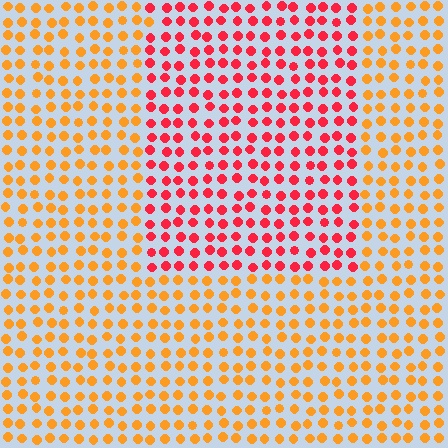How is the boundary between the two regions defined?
The boundary is defined purely by a slight shift in hue (about 42 degrees). Spacing, size, and orientation are identical on both sides.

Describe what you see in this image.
The image is filled with small orange elements in a uniform arrangement. A rectangle-shaped region is visible where the elements are tinted to a slightly different hue, forming a subtle color boundary.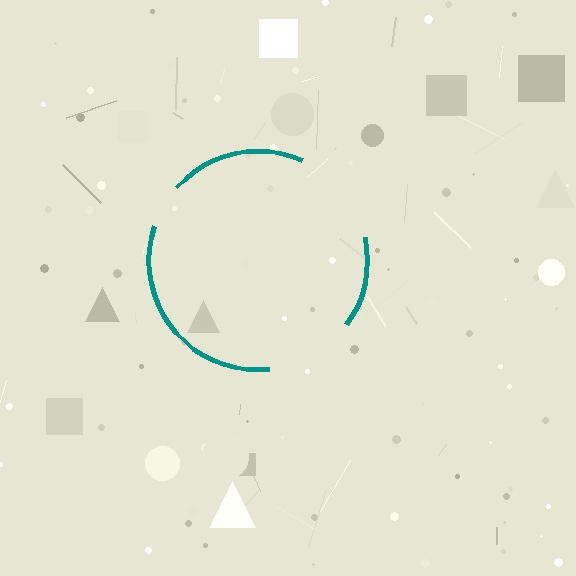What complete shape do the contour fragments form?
The contour fragments form a circle.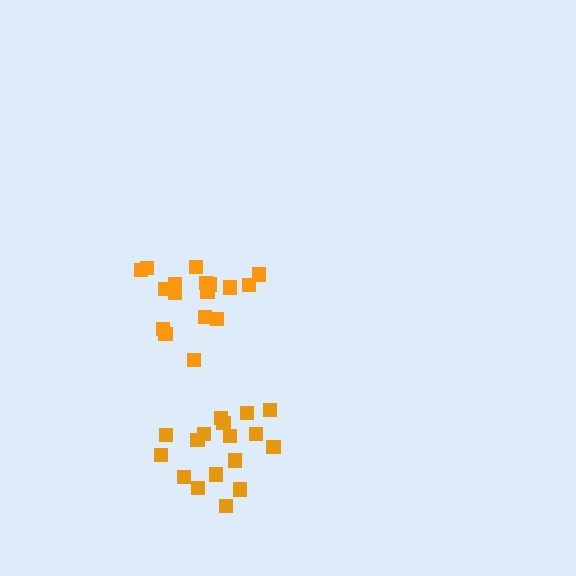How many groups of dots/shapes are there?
There are 2 groups.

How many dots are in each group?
Group 1: 18 dots, Group 2: 17 dots (35 total).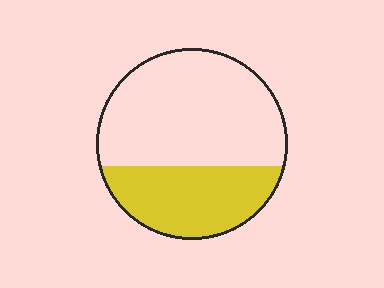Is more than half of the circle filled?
No.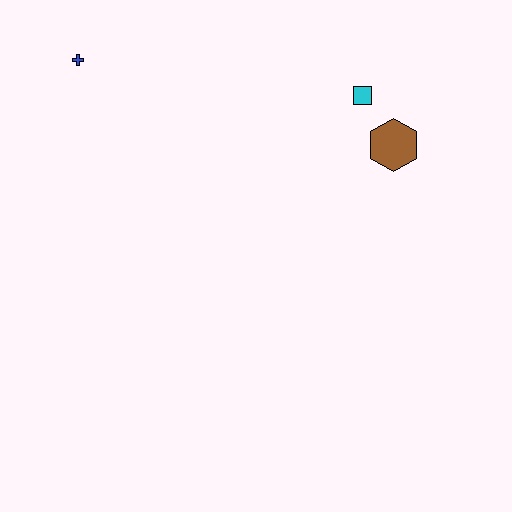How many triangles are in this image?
There are no triangles.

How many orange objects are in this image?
There are no orange objects.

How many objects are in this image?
There are 3 objects.